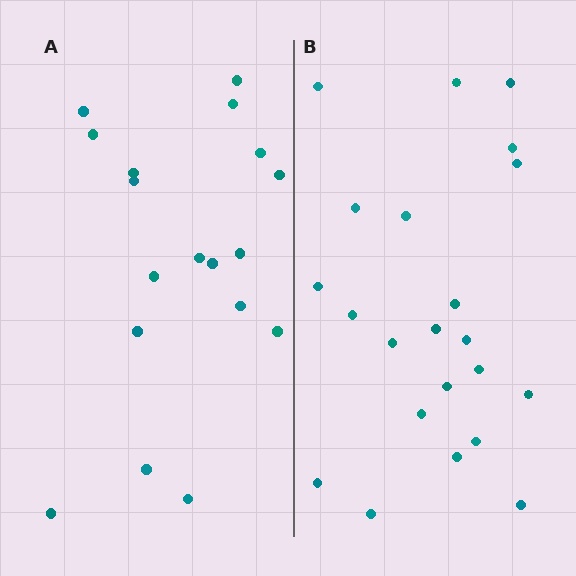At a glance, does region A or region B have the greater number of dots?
Region B (the right region) has more dots.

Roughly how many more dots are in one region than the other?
Region B has about 4 more dots than region A.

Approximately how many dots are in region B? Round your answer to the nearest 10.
About 20 dots. (The exact count is 22, which rounds to 20.)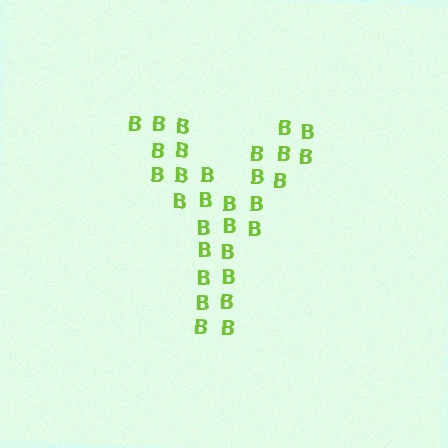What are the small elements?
The small elements are letter B's.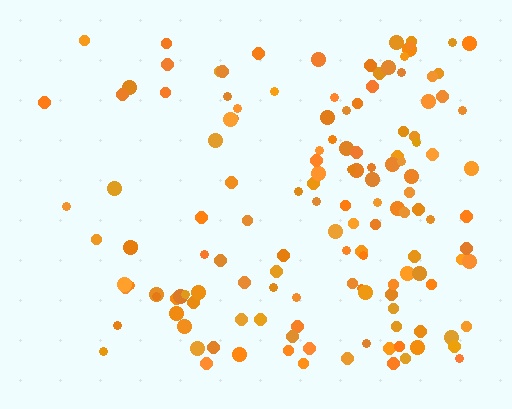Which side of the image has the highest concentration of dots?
The right.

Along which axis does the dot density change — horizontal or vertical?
Horizontal.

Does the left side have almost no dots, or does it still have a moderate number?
Still a moderate number, just noticeably fewer than the right.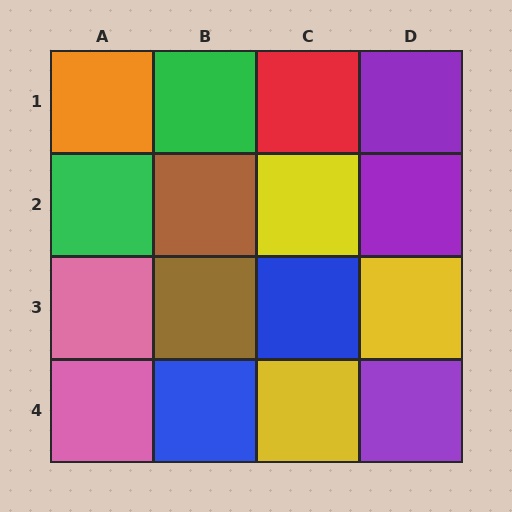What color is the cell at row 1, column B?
Green.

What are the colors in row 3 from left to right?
Pink, brown, blue, yellow.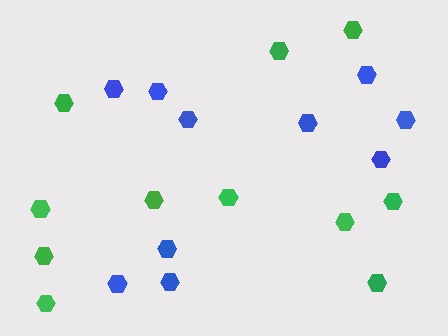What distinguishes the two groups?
There are 2 groups: one group of green hexagons (11) and one group of blue hexagons (10).